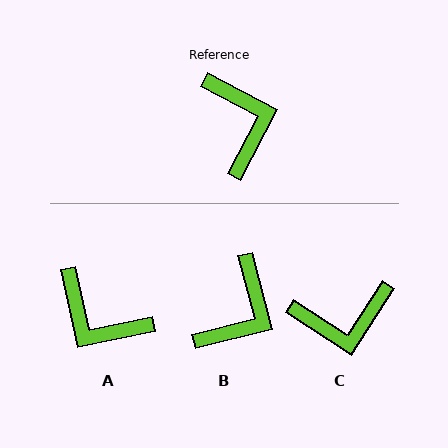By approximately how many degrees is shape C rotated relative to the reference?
Approximately 95 degrees clockwise.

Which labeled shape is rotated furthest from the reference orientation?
A, about 140 degrees away.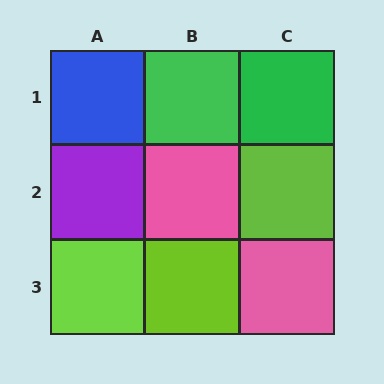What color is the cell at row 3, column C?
Pink.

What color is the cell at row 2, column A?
Purple.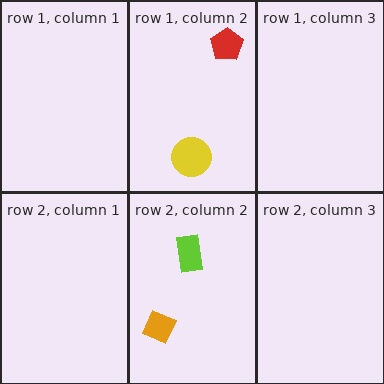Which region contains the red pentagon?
The row 1, column 2 region.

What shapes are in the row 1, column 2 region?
The red pentagon, the yellow circle.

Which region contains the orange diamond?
The row 2, column 2 region.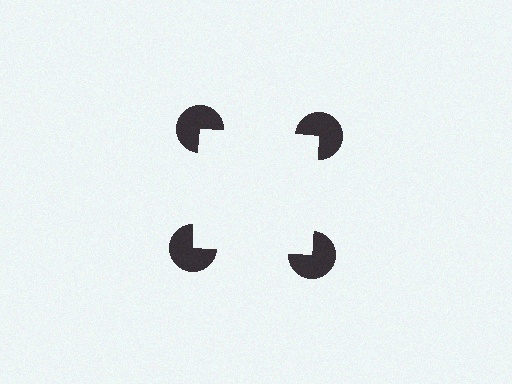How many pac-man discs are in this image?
There are 4 — one at each vertex of the illusory square.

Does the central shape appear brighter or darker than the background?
It typically appears slightly brighter than the background, even though no actual brightness change is drawn.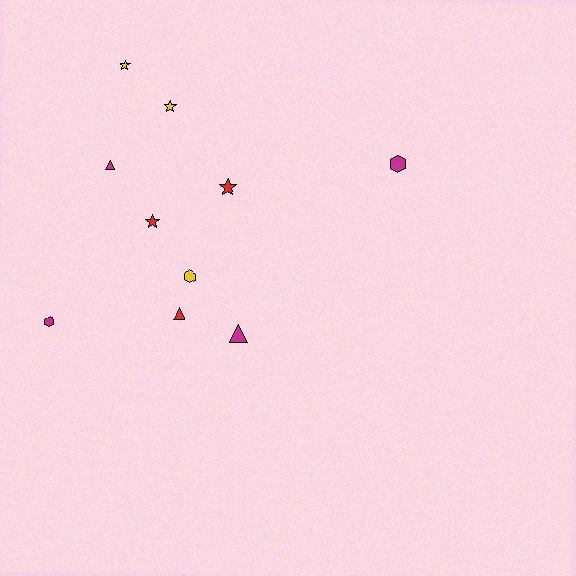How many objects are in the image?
There are 10 objects.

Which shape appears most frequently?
Star, with 4 objects.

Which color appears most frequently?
Magenta, with 4 objects.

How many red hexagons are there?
There are no red hexagons.